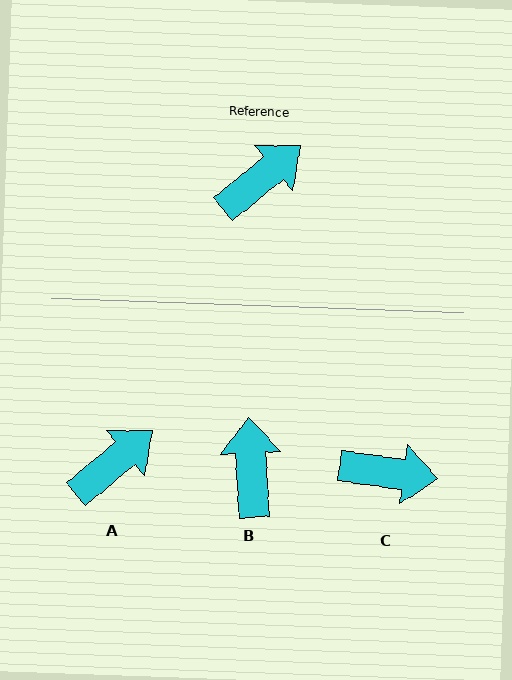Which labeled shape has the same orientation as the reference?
A.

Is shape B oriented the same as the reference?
No, it is off by about 53 degrees.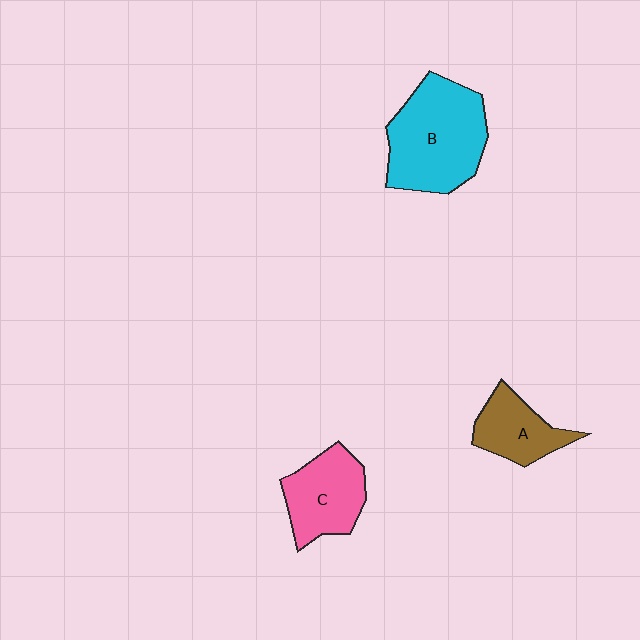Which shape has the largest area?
Shape B (cyan).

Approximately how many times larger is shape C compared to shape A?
Approximately 1.3 times.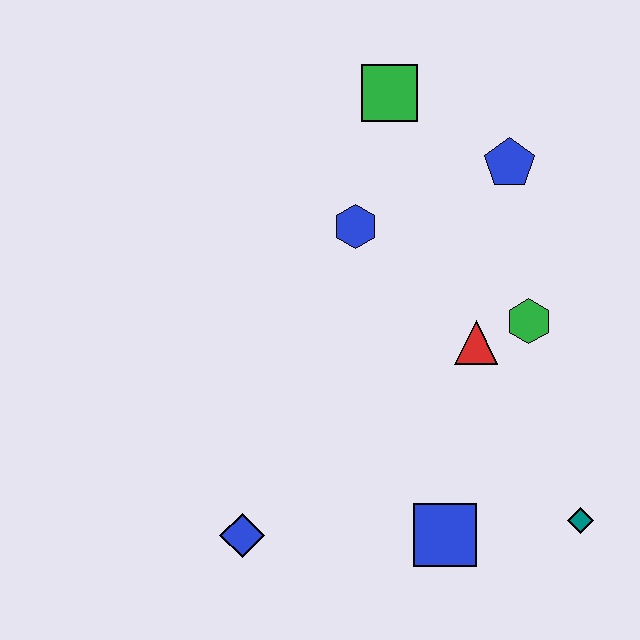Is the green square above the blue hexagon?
Yes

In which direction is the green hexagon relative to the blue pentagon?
The green hexagon is below the blue pentagon.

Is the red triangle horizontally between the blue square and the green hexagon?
Yes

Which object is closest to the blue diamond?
The blue square is closest to the blue diamond.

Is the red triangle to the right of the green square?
Yes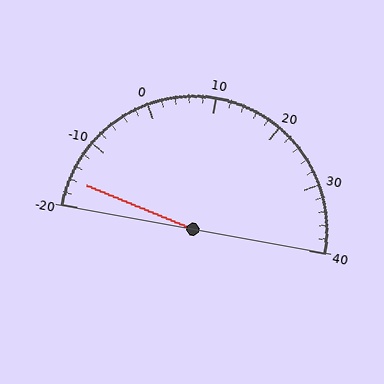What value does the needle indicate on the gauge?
The needle indicates approximately -16.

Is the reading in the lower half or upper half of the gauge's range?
The reading is in the lower half of the range (-20 to 40).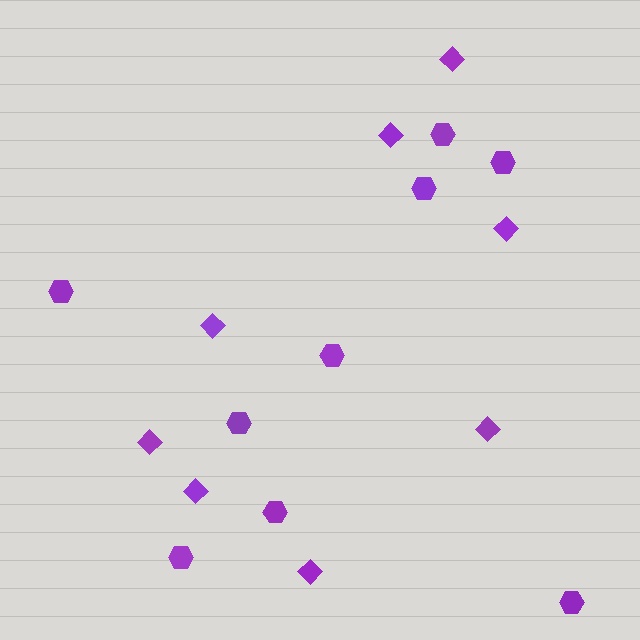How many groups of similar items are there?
There are 2 groups: one group of diamonds (8) and one group of hexagons (9).